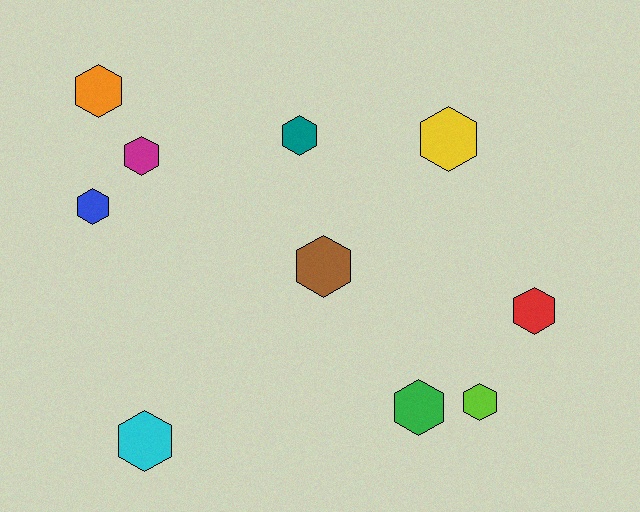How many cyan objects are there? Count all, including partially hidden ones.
There is 1 cyan object.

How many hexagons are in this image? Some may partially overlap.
There are 10 hexagons.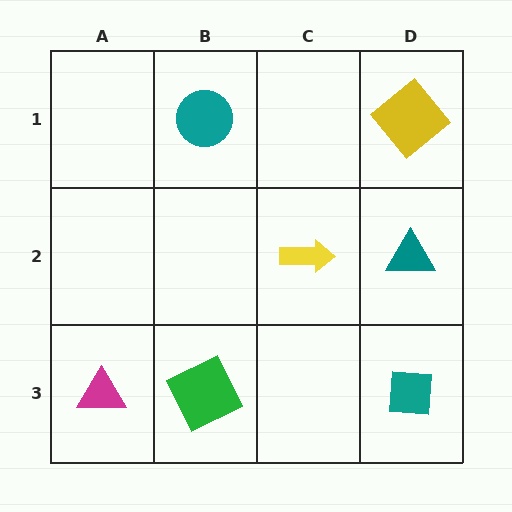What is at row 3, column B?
A green square.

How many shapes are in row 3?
3 shapes.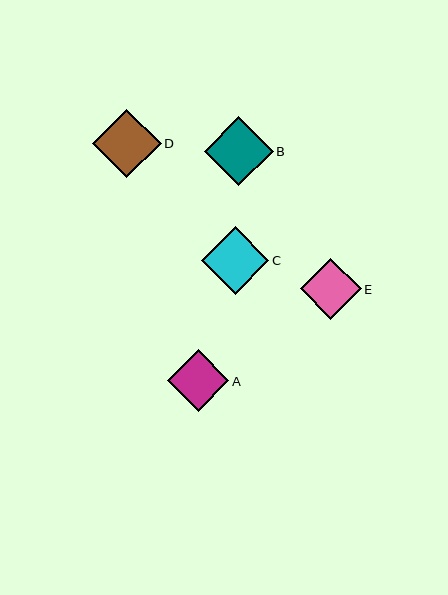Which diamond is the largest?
Diamond B is the largest with a size of approximately 69 pixels.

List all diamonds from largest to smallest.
From largest to smallest: B, D, C, A, E.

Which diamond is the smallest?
Diamond E is the smallest with a size of approximately 60 pixels.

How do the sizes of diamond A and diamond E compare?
Diamond A and diamond E are approximately the same size.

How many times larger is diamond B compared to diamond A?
Diamond B is approximately 1.1 times the size of diamond A.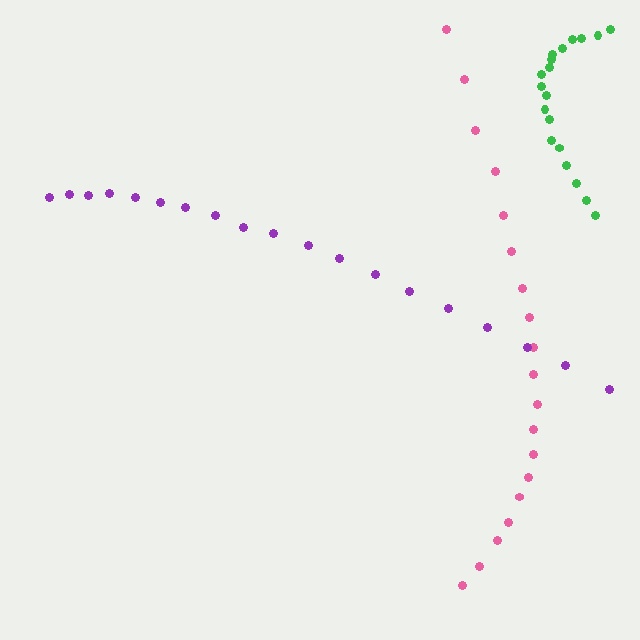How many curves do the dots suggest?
There are 3 distinct paths.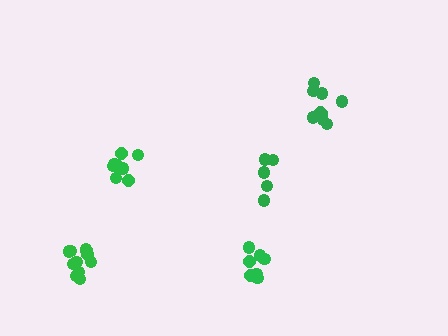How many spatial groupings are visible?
There are 5 spatial groupings.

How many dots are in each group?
Group 1: 9 dots, Group 2: 7 dots, Group 3: 11 dots, Group 4: 8 dots, Group 5: 5 dots (40 total).